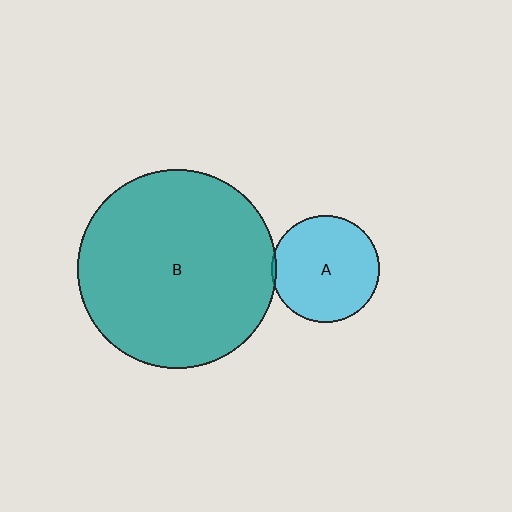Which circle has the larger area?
Circle B (teal).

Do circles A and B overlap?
Yes.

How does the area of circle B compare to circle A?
Approximately 3.4 times.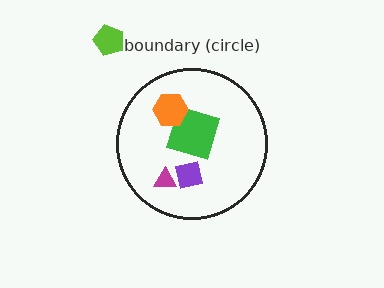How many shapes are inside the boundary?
4 inside, 1 outside.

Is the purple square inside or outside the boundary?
Inside.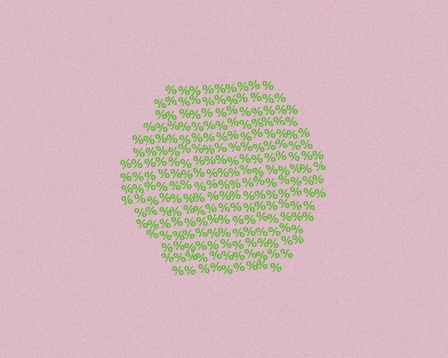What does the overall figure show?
The overall figure shows a hexagon.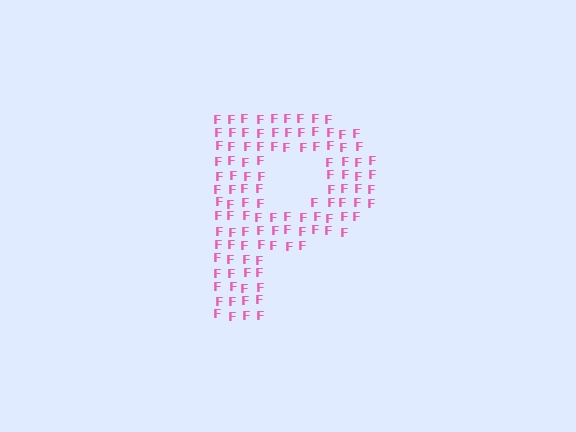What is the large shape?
The large shape is the letter P.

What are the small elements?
The small elements are letter F's.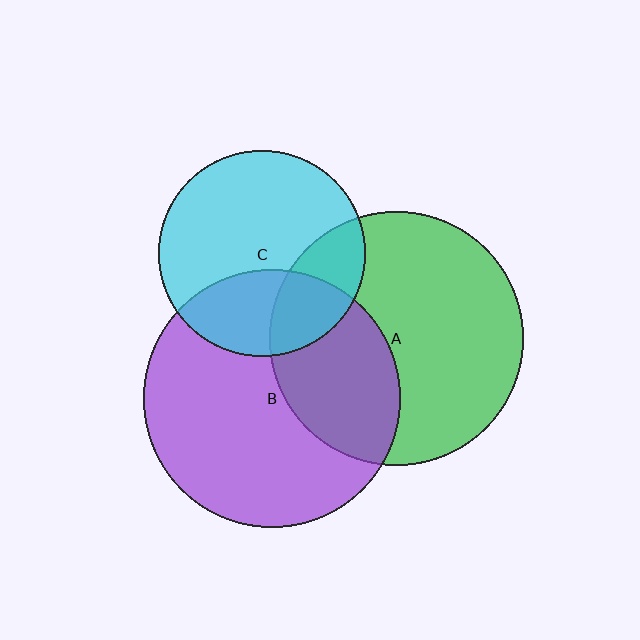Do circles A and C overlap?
Yes.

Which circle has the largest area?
Circle B (purple).